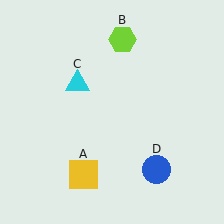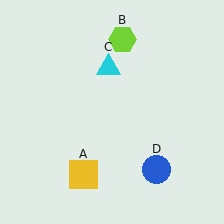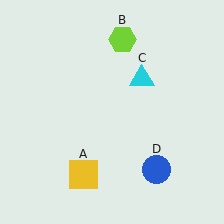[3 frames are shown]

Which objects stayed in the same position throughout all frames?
Yellow square (object A) and lime hexagon (object B) and blue circle (object D) remained stationary.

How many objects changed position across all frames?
1 object changed position: cyan triangle (object C).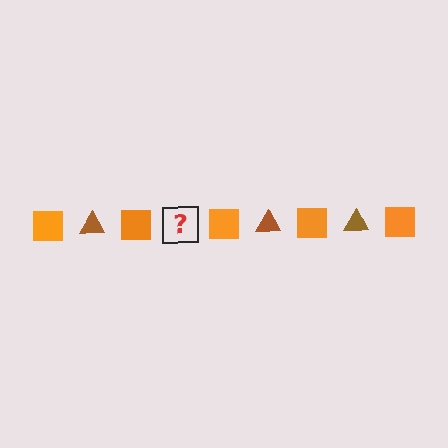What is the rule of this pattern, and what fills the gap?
The rule is that the pattern alternates between orange square and brown triangle. The gap should be filled with a brown triangle.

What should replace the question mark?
The question mark should be replaced with a brown triangle.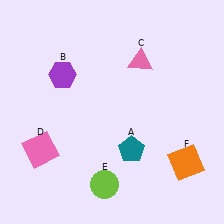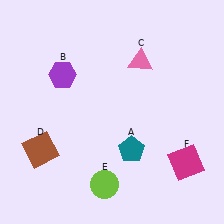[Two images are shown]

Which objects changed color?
D changed from pink to brown. F changed from orange to magenta.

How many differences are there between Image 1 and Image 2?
There are 2 differences between the two images.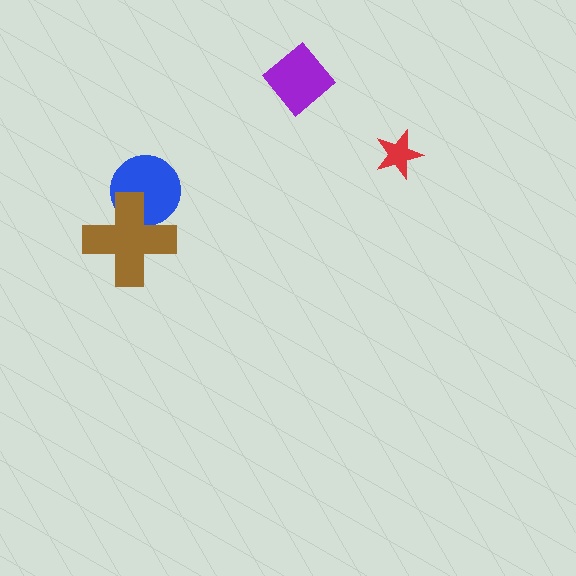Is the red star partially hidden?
No, no other shape covers it.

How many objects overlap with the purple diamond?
0 objects overlap with the purple diamond.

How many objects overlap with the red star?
0 objects overlap with the red star.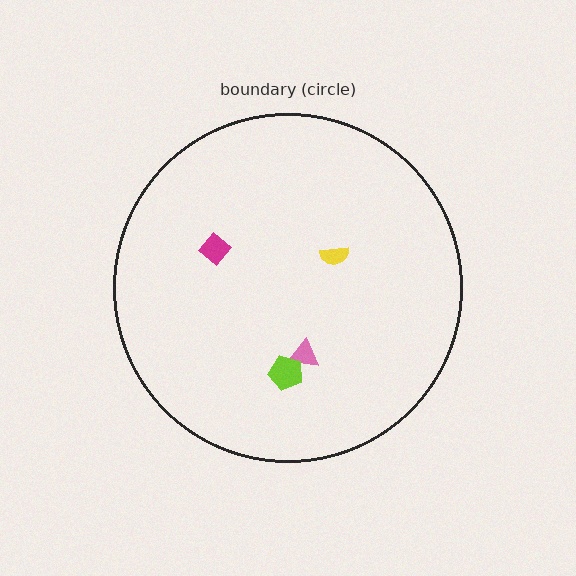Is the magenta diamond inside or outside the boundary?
Inside.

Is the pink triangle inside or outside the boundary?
Inside.